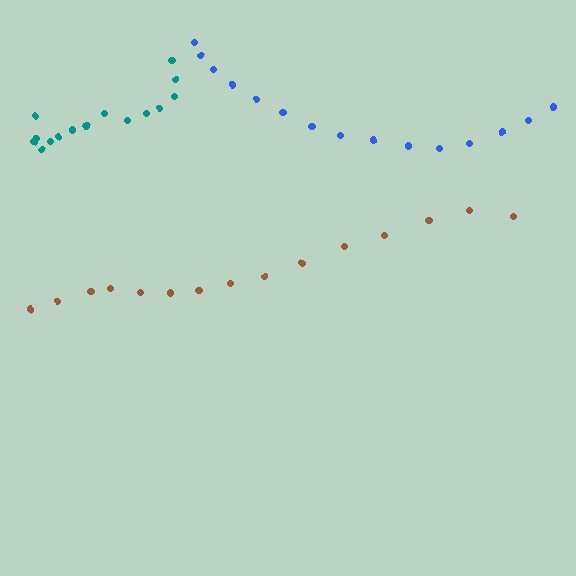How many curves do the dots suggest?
There are 3 distinct paths.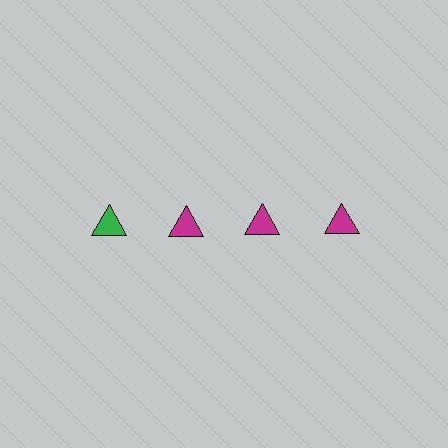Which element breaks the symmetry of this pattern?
The green triangle in the top row, leftmost column breaks the symmetry. All other shapes are magenta triangles.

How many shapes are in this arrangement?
There are 4 shapes arranged in a grid pattern.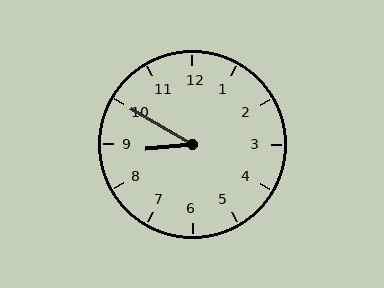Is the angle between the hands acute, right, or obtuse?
It is acute.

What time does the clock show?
8:50.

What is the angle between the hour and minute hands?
Approximately 35 degrees.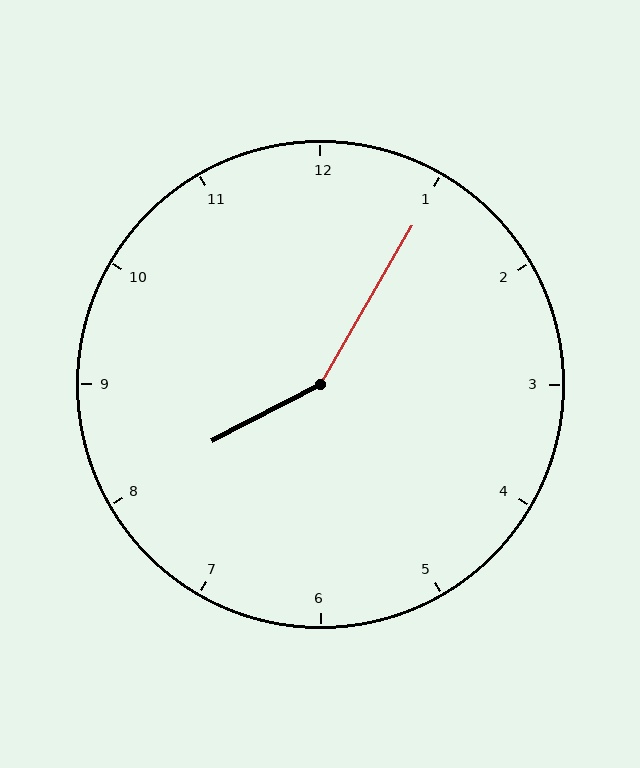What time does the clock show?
8:05.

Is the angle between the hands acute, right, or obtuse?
It is obtuse.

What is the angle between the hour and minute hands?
Approximately 148 degrees.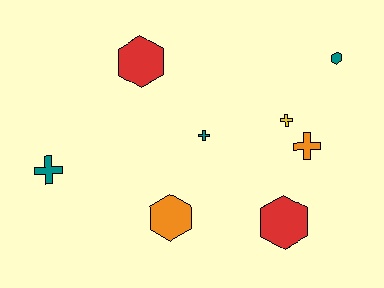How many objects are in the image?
There are 8 objects.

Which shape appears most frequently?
Hexagon, with 4 objects.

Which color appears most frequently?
Teal, with 3 objects.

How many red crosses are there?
There are no red crosses.